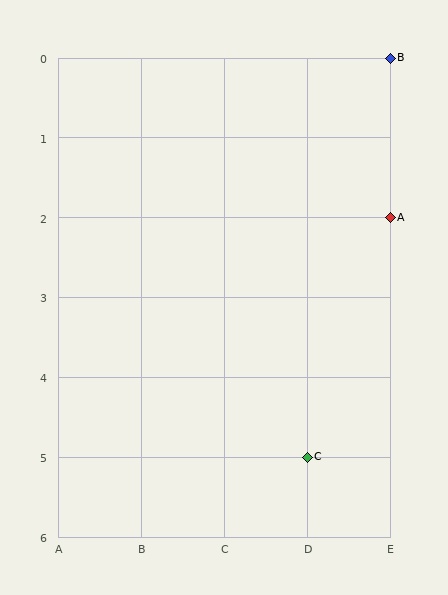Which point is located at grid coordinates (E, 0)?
Point B is at (E, 0).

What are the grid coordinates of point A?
Point A is at grid coordinates (E, 2).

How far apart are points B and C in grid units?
Points B and C are 1 column and 5 rows apart (about 5.1 grid units diagonally).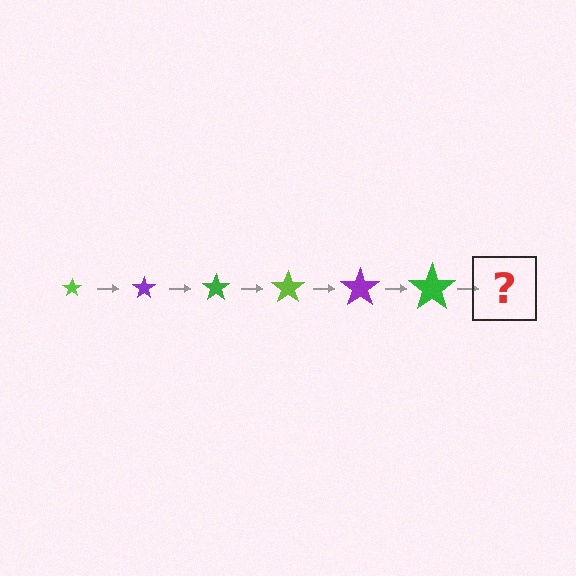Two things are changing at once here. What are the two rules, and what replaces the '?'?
The two rules are that the star grows larger each step and the color cycles through lime, purple, and green. The '?' should be a lime star, larger than the previous one.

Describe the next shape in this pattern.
It should be a lime star, larger than the previous one.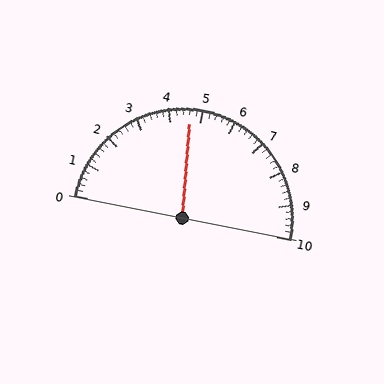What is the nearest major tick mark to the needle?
The nearest major tick mark is 5.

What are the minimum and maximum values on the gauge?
The gauge ranges from 0 to 10.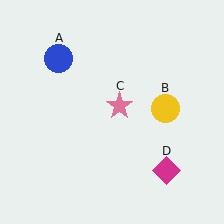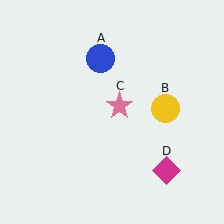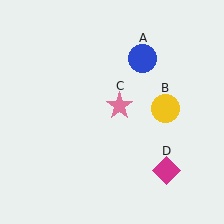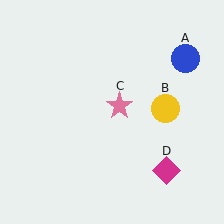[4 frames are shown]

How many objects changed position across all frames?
1 object changed position: blue circle (object A).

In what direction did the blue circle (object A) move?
The blue circle (object A) moved right.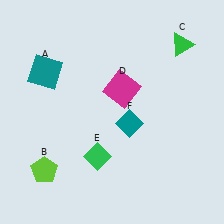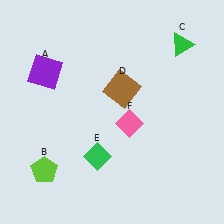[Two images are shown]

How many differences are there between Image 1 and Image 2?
There are 3 differences between the two images.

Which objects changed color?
A changed from teal to purple. D changed from magenta to brown. F changed from teal to pink.